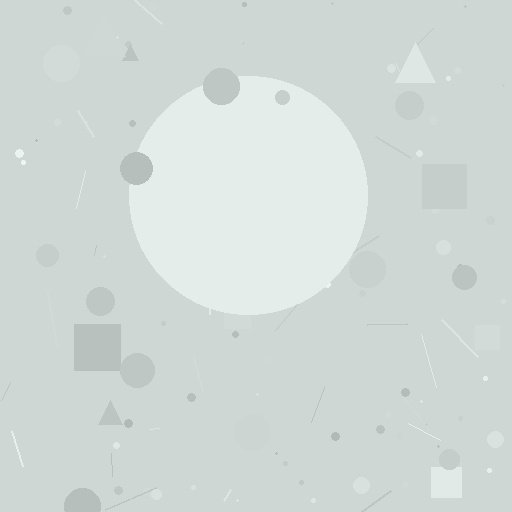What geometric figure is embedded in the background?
A circle is embedded in the background.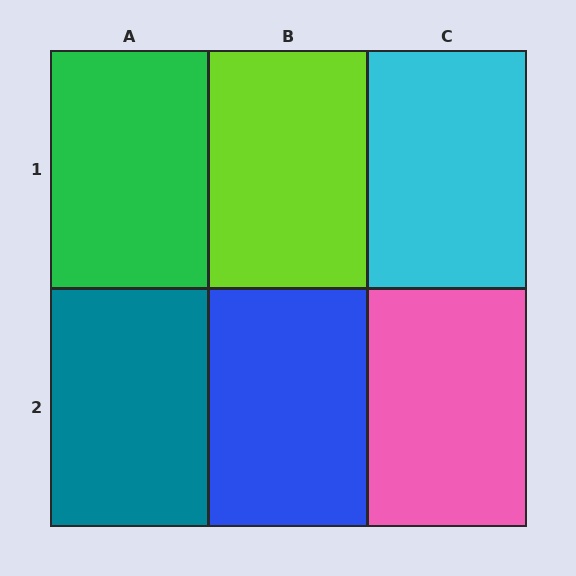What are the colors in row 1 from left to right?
Green, lime, cyan.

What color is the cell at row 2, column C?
Pink.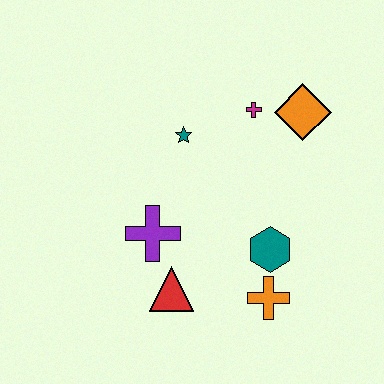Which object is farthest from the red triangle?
The orange diamond is farthest from the red triangle.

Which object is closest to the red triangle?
The purple cross is closest to the red triangle.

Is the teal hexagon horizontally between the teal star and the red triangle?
No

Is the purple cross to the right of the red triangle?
No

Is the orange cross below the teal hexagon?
Yes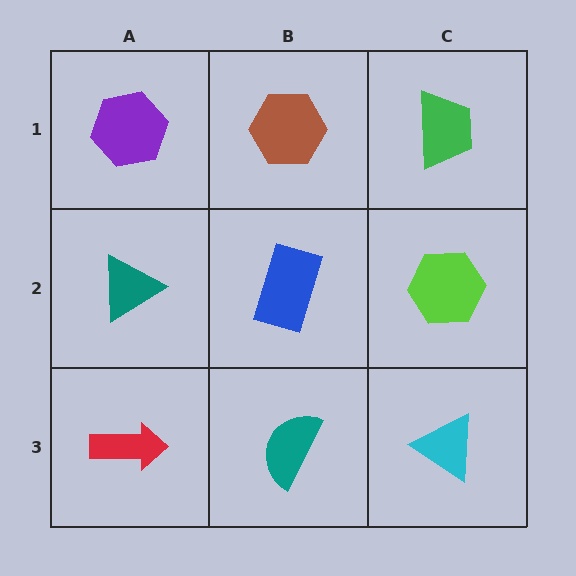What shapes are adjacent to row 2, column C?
A green trapezoid (row 1, column C), a cyan triangle (row 3, column C), a blue rectangle (row 2, column B).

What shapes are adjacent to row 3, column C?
A lime hexagon (row 2, column C), a teal semicircle (row 3, column B).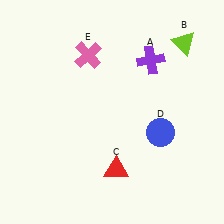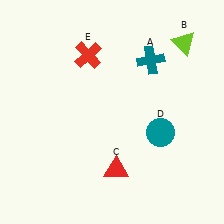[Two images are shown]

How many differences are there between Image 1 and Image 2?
There are 3 differences between the two images.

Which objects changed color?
A changed from purple to teal. D changed from blue to teal. E changed from pink to red.